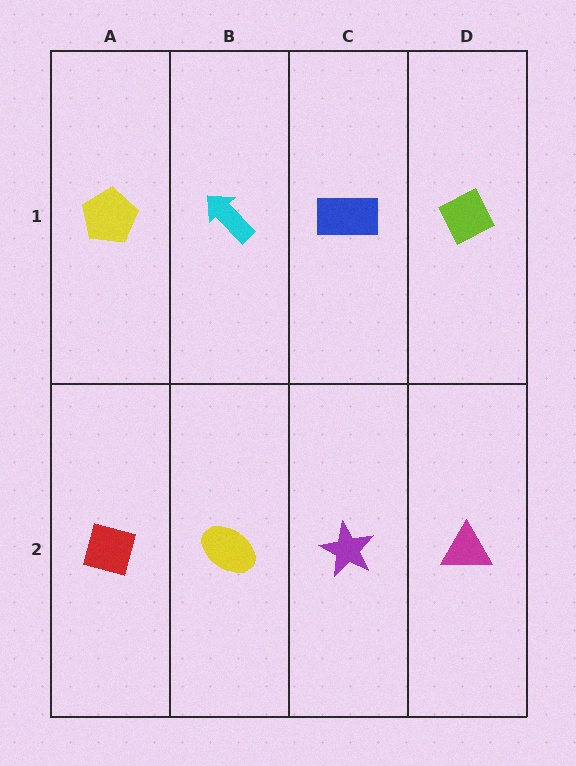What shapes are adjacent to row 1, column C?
A purple star (row 2, column C), a cyan arrow (row 1, column B), a lime diamond (row 1, column D).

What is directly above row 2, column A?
A yellow pentagon.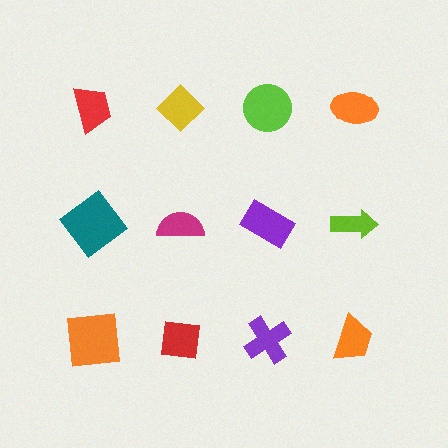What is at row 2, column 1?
A teal diamond.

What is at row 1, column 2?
A yellow diamond.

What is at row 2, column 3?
A purple rectangle.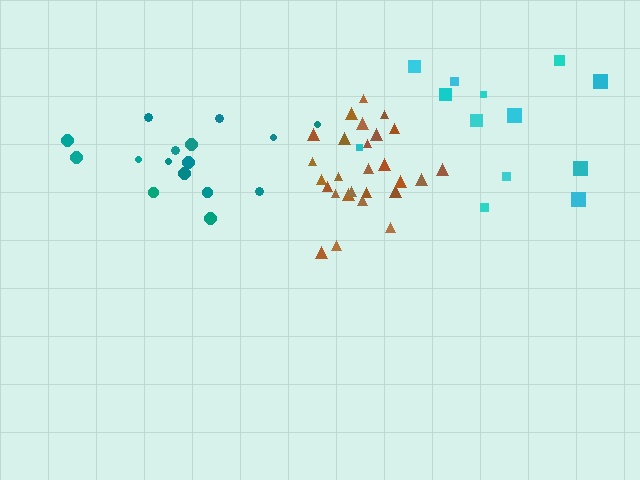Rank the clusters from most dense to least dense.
brown, cyan, teal.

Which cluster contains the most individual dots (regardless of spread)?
Brown (27).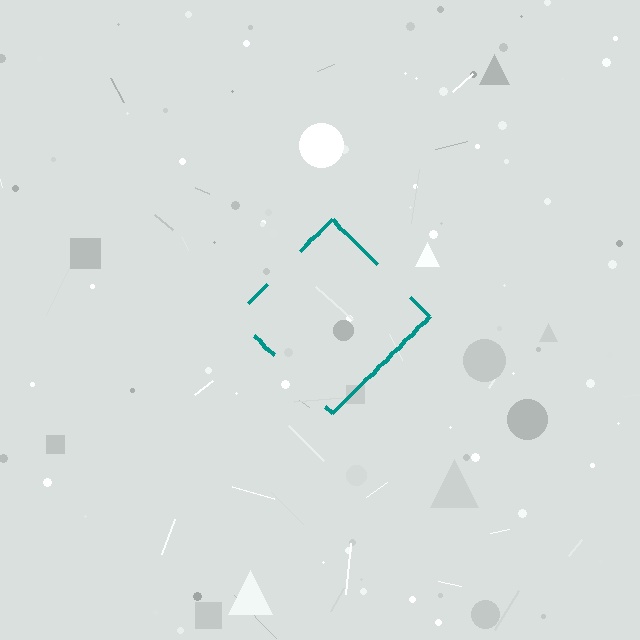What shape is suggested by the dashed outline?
The dashed outline suggests a diamond.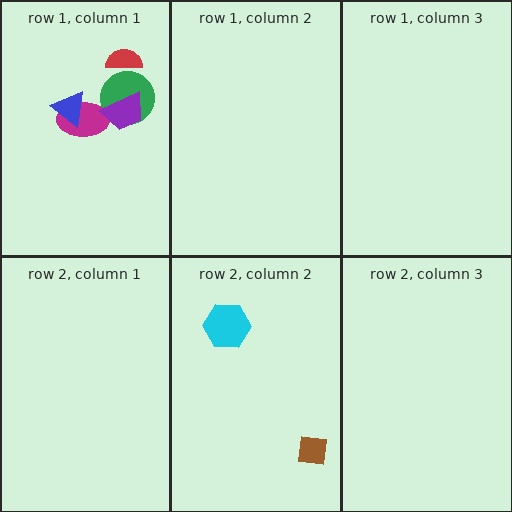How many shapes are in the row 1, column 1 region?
5.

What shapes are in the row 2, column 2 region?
The brown square, the cyan hexagon.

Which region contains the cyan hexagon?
The row 2, column 2 region.